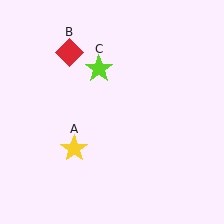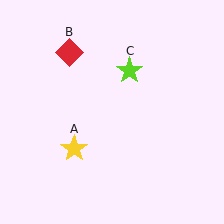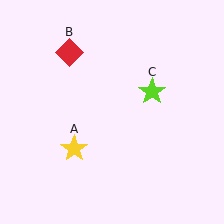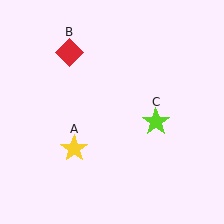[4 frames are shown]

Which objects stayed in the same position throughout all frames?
Yellow star (object A) and red diamond (object B) remained stationary.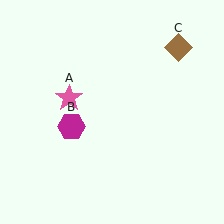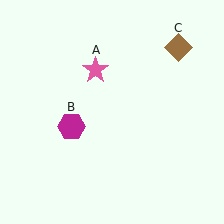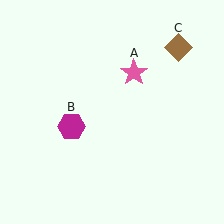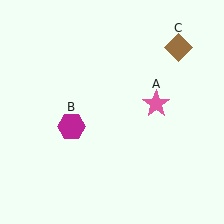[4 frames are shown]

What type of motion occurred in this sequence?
The pink star (object A) rotated clockwise around the center of the scene.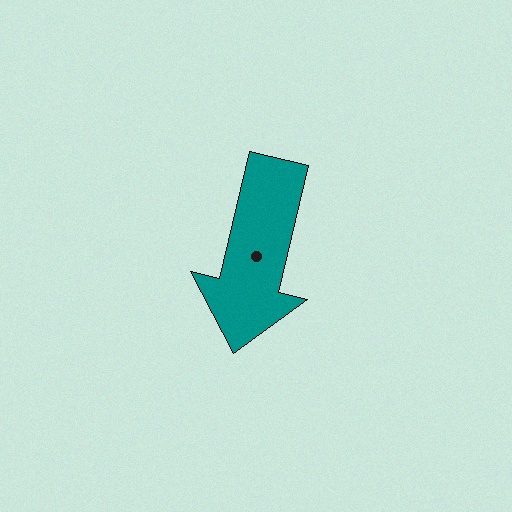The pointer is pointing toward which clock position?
Roughly 6 o'clock.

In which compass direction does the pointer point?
South.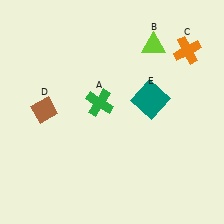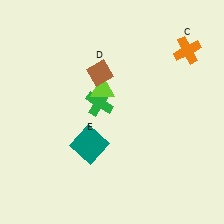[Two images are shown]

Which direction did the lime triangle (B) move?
The lime triangle (B) moved left.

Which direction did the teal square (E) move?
The teal square (E) moved left.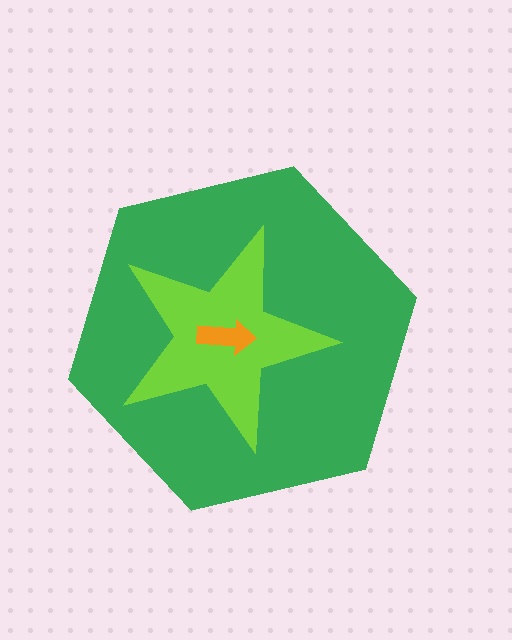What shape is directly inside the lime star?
The orange arrow.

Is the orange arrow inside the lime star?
Yes.